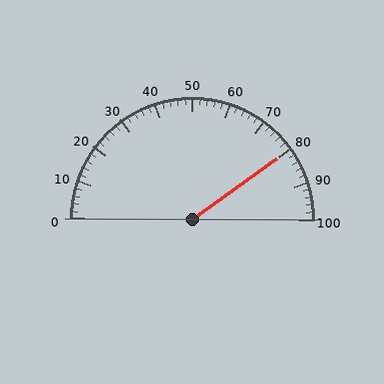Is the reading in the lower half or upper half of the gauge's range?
The reading is in the upper half of the range (0 to 100).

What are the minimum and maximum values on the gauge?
The gauge ranges from 0 to 100.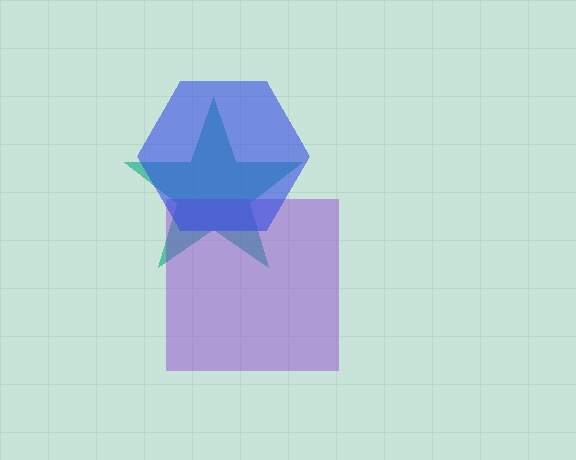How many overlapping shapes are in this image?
There are 3 overlapping shapes in the image.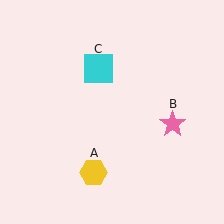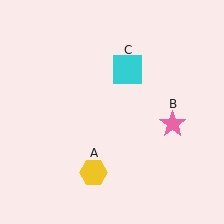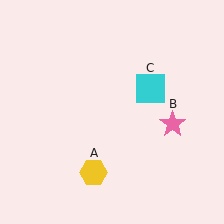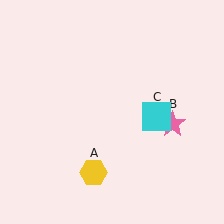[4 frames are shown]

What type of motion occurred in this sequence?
The cyan square (object C) rotated clockwise around the center of the scene.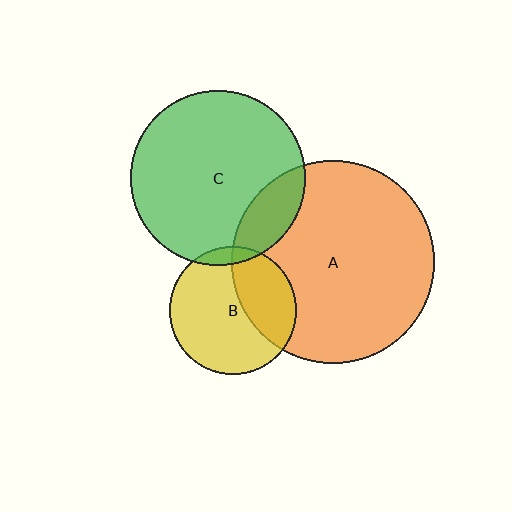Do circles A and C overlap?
Yes.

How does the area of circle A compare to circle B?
Approximately 2.5 times.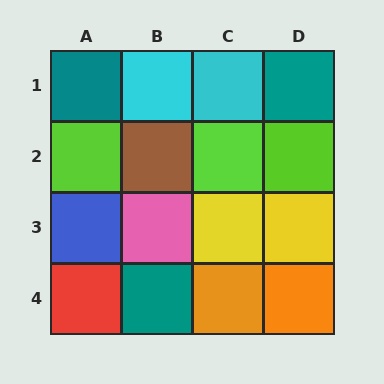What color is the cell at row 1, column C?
Cyan.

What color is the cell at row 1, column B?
Cyan.